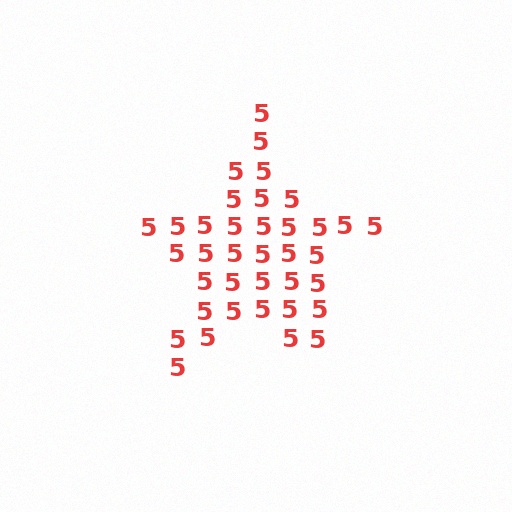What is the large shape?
The large shape is a star.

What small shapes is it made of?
It is made of small digit 5's.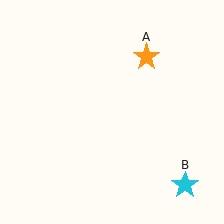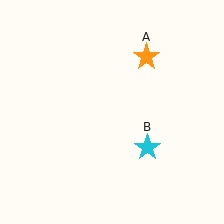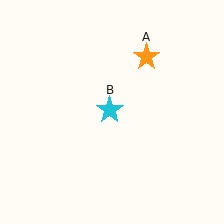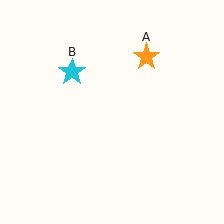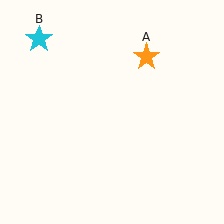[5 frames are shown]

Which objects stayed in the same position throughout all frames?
Orange star (object A) remained stationary.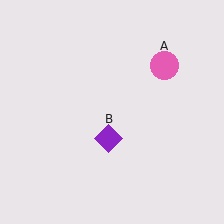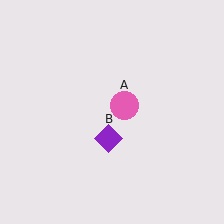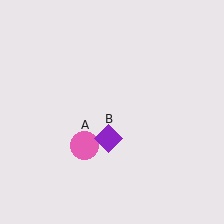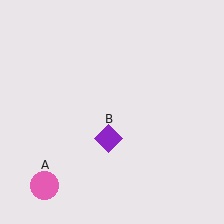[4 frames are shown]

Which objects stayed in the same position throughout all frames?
Purple diamond (object B) remained stationary.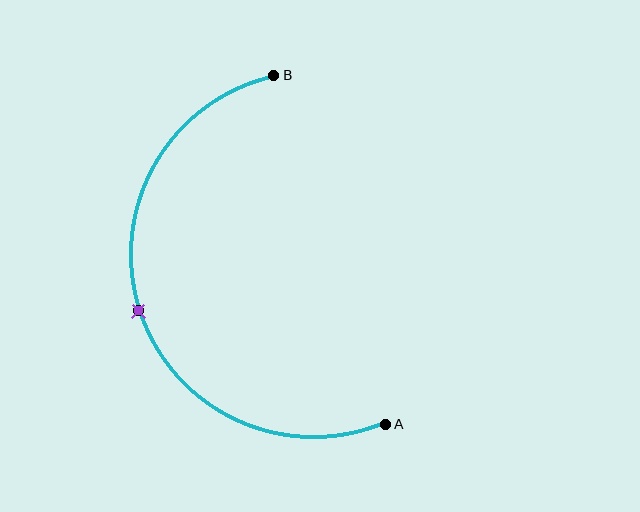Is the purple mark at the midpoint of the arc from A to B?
Yes. The purple mark lies on the arc at equal arc-length from both A and B — it is the arc midpoint.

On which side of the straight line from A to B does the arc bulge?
The arc bulges to the left of the straight line connecting A and B.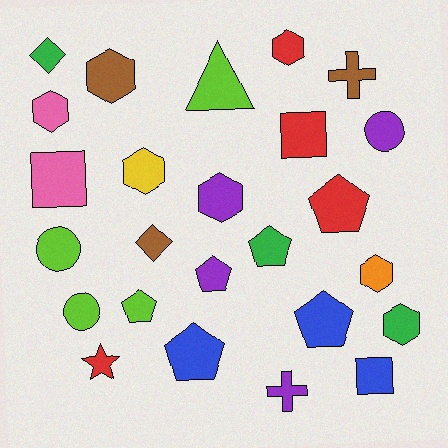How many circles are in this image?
There are 3 circles.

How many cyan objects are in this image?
There are no cyan objects.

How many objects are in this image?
There are 25 objects.